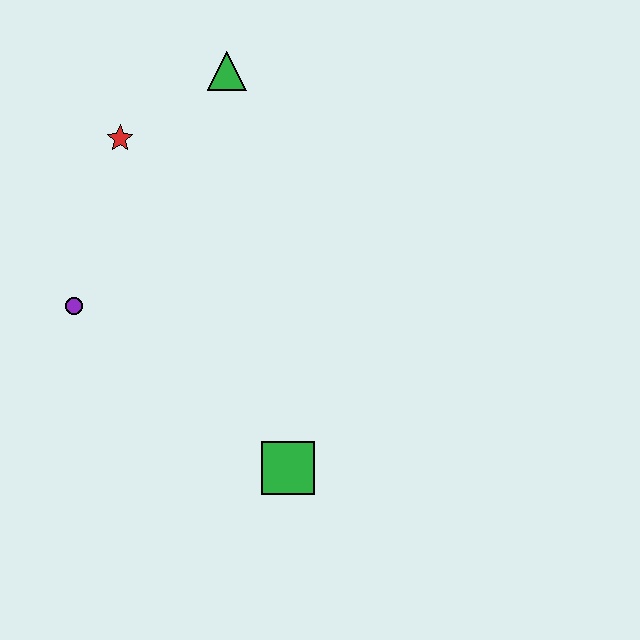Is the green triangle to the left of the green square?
Yes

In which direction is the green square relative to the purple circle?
The green square is to the right of the purple circle.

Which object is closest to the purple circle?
The red star is closest to the purple circle.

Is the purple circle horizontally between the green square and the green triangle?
No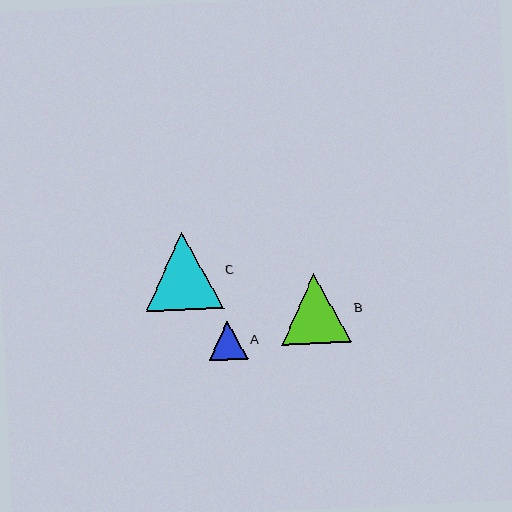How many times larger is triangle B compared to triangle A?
Triangle B is approximately 1.8 times the size of triangle A.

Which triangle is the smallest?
Triangle A is the smallest with a size of approximately 39 pixels.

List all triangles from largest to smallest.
From largest to smallest: C, B, A.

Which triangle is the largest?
Triangle C is the largest with a size of approximately 78 pixels.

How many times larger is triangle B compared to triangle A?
Triangle B is approximately 1.8 times the size of triangle A.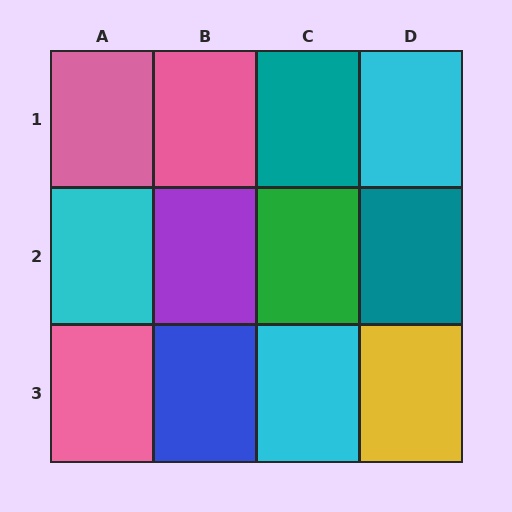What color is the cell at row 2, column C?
Green.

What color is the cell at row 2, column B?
Purple.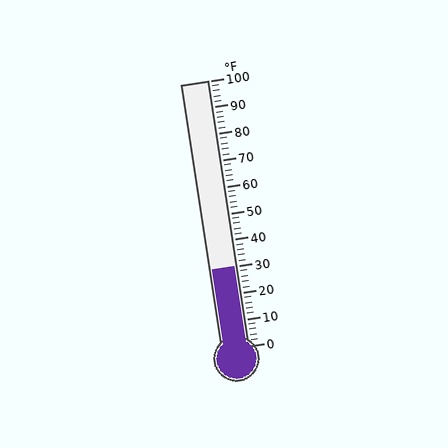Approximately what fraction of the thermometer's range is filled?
The thermometer is filled to approximately 30% of its range.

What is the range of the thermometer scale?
The thermometer scale ranges from 0°F to 100°F.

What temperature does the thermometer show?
The thermometer shows approximately 30°F.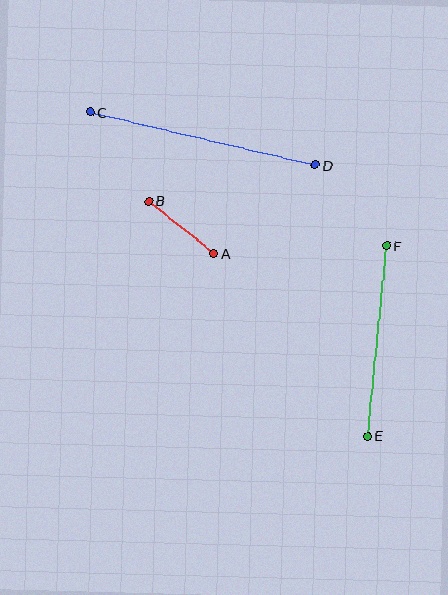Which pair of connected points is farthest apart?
Points C and D are farthest apart.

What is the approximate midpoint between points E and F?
The midpoint is at approximately (377, 341) pixels.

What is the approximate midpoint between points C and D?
The midpoint is at approximately (203, 139) pixels.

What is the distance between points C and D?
The distance is approximately 231 pixels.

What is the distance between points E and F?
The distance is approximately 191 pixels.